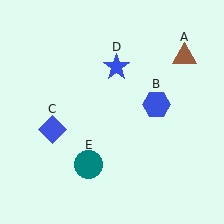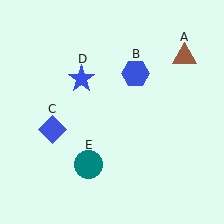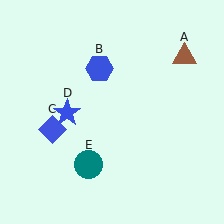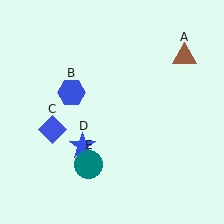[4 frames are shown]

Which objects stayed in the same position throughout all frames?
Brown triangle (object A) and blue diamond (object C) and teal circle (object E) remained stationary.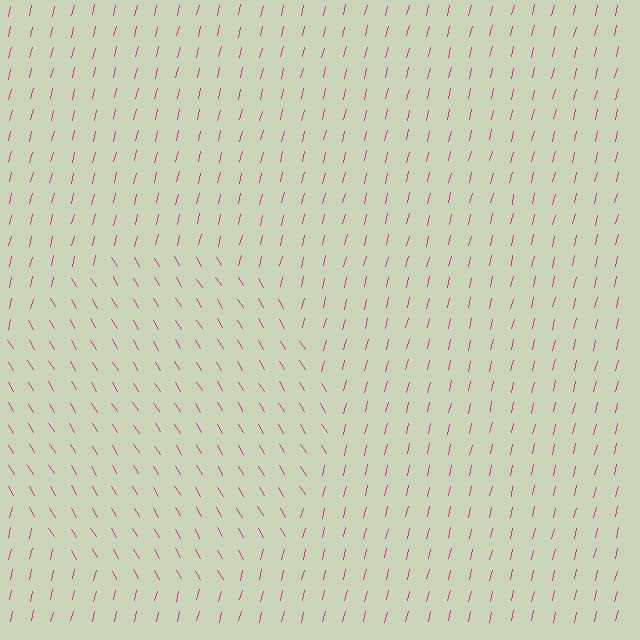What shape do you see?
I see a circle.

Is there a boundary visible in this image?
Yes, there is a texture boundary formed by a change in line orientation.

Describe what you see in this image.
The image is filled with small magenta line segments. A circle region in the image has lines oriented differently from the surrounding lines, creating a visible texture boundary.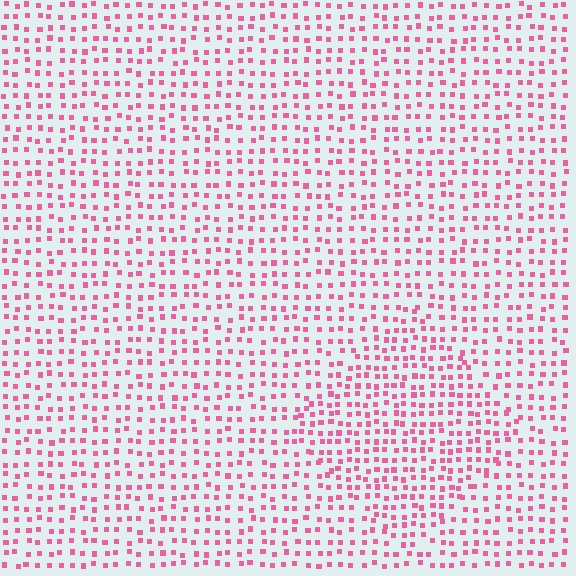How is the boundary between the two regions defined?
The boundary is defined by a change in element density (approximately 1.4x ratio). All elements are the same color, size, and shape.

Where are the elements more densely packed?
The elements are more densely packed inside the diamond boundary.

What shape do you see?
I see a diamond.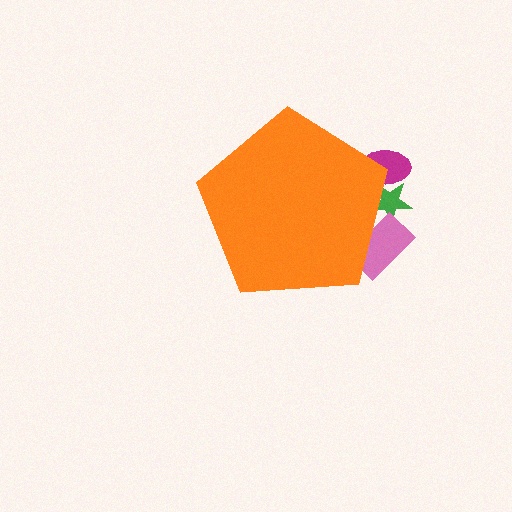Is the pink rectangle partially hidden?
Yes, the pink rectangle is partially hidden behind the orange pentagon.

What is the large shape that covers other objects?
An orange pentagon.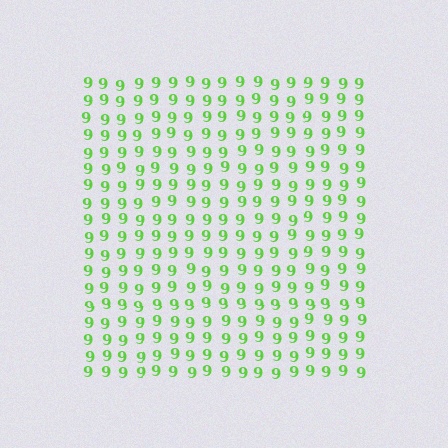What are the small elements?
The small elements are digit 9's.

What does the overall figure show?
The overall figure shows a square.